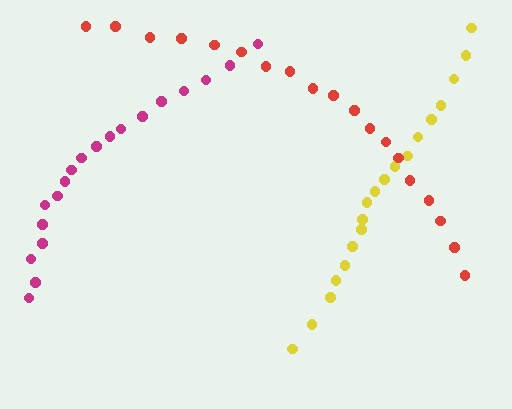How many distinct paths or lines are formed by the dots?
There are 3 distinct paths.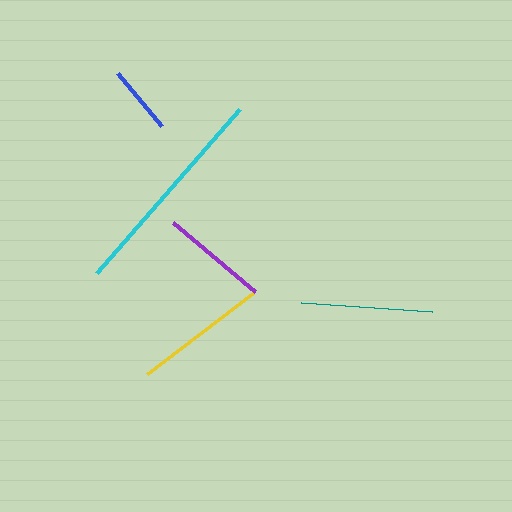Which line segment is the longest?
The cyan line is the longest at approximately 217 pixels.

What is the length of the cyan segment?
The cyan segment is approximately 217 pixels long.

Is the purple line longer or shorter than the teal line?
The teal line is longer than the purple line.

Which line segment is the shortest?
The blue line is the shortest at approximately 69 pixels.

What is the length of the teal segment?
The teal segment is approximately 131 pixels long.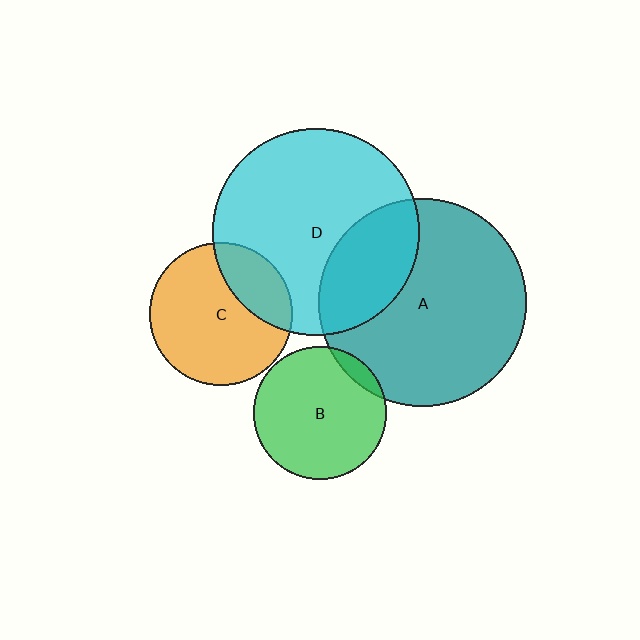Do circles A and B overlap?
Yes.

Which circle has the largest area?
Circle A (teal).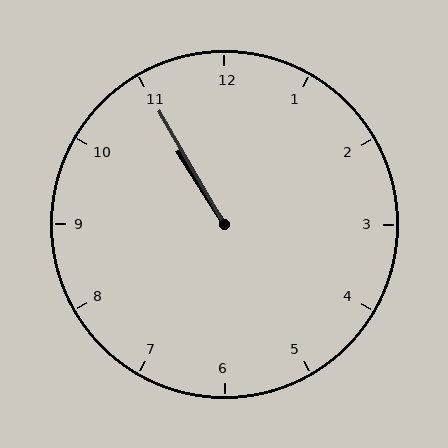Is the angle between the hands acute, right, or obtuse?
It is acute.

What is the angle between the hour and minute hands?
Approximately 2 degrees.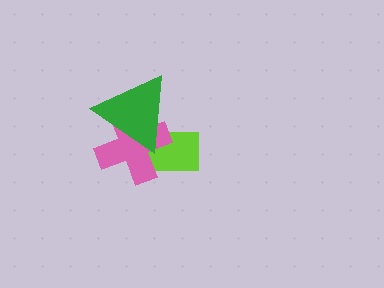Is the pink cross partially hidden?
Yes, it is partially covered by another shape.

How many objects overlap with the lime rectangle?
2 objects overlap with the lime rectangle.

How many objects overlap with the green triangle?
2 objects overlap with the green triangle.